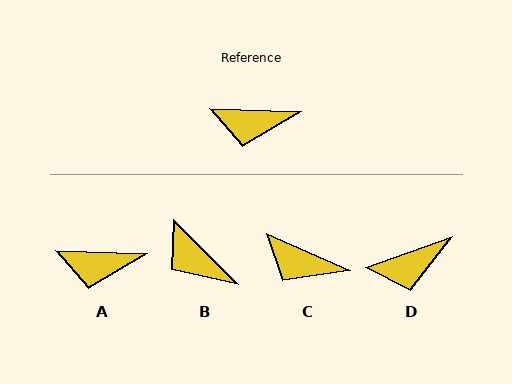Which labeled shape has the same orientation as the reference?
A.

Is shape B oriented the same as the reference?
No, it is off by about 43 degrees.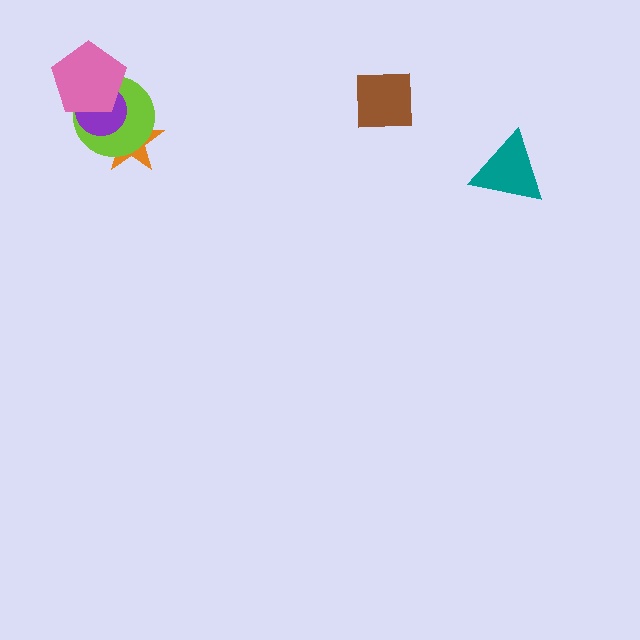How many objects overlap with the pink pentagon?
2 objects overlap with the pink pentagon.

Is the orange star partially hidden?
Yes, it is partially covered by another shape.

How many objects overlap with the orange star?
2 objects overlap with the orange star.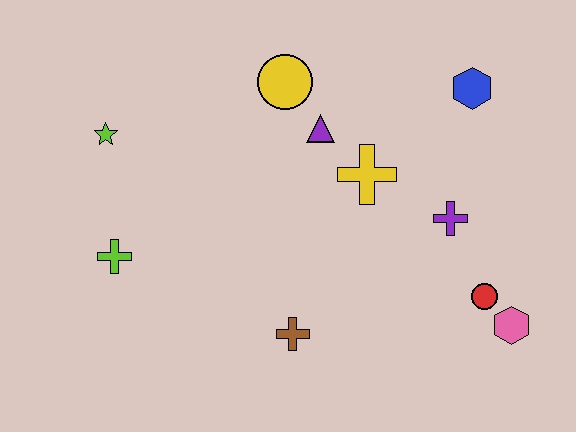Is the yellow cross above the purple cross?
Yes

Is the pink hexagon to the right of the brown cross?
Yes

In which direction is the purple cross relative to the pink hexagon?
The purple cross is above the pink hexagon.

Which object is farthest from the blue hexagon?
The lime cross is farthest from the blue hexagon.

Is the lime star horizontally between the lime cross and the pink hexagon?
No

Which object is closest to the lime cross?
The lime star is closest to the lime cross.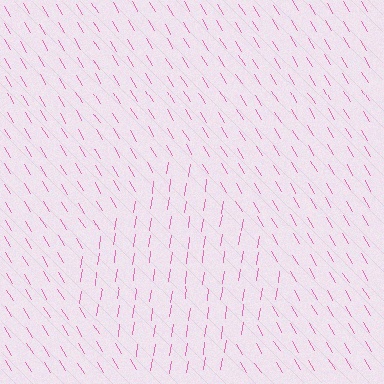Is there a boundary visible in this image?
Yes, there is a texture boundary formed by a change in line orientation.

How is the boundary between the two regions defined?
The boundary is defined purely by a change in line orientation (approximately 40 degrees difference). All lines are the same color and thickness.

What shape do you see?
I see a diamond.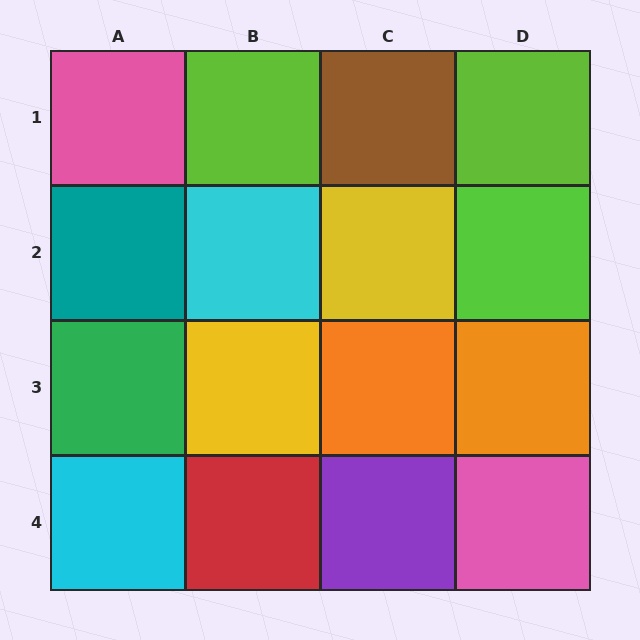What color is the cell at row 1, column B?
Lime.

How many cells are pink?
2 cells are pink.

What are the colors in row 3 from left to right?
Green, yellow, orange, orange.